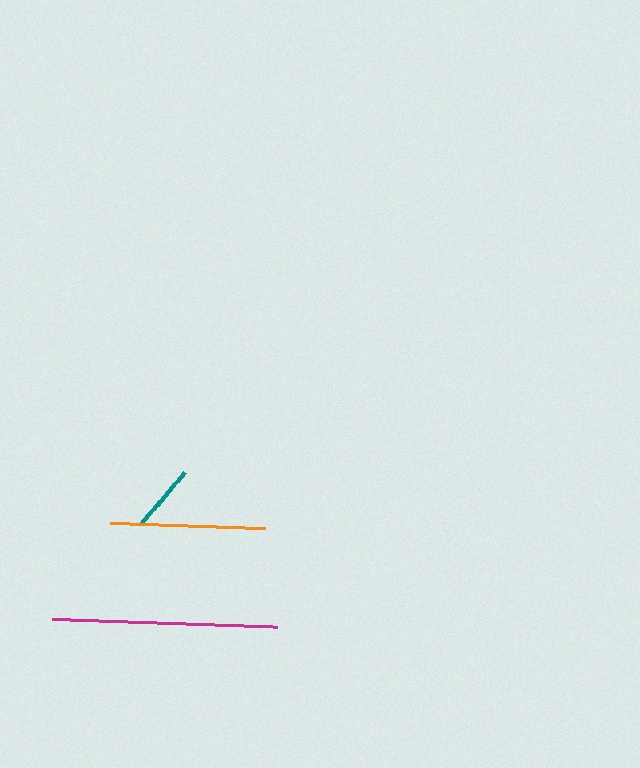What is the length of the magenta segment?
The magenta segment is approximately 225 pixels long.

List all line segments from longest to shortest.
From longest to shortest: magenta, orange, teal.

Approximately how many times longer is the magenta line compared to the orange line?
The magenta line is approximately 1.5 times the length of the orange line.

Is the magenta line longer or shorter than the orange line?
The magenta line is longer than the orange line.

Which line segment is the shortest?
The teal line is the shortest at approximately 68 pixels.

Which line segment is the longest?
The magenta line is the longest at approximately 225 pixels.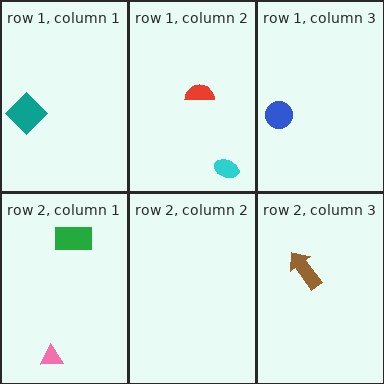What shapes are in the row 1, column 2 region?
The red semicircle, the cyan ellipse.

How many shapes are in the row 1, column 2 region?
2.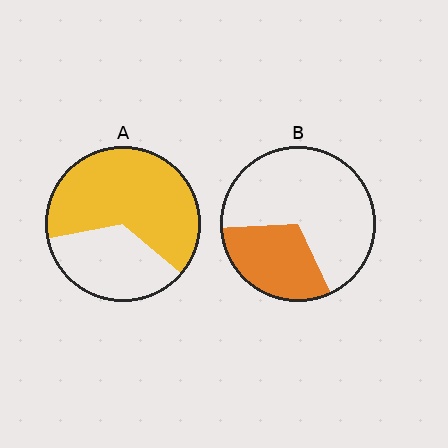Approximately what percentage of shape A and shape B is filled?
A is approximately 65% and B is approximately 30%.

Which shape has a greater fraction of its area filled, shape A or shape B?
Shape A.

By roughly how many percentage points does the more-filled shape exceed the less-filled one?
By roughly 35 percentage points (A over B).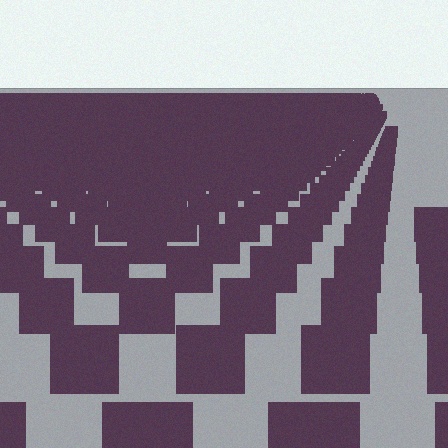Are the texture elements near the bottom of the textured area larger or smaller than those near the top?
Larger. Near the bottom, elements are closer to the viewer and appear at a bigger on-screen size.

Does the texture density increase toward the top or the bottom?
Density increases toward the top.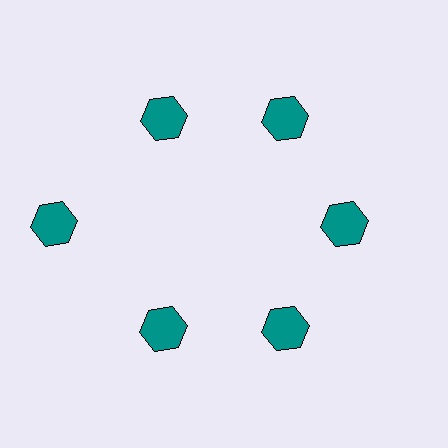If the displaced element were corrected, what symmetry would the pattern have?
It would have 6-fold rotational symmetry — the pattern would map onto itself every 60 degrees.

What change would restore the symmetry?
The symmetry would be restored by moving it inward, back onto the ring so that all 6 hexagons sit at equal angles and equal distance from the center.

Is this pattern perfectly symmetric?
No. The 6 teal hexagons are arranged in a ring, but one element near the 9 o'clock position is pushed outward from the center, breaking the 6-fold rotational symmetry.